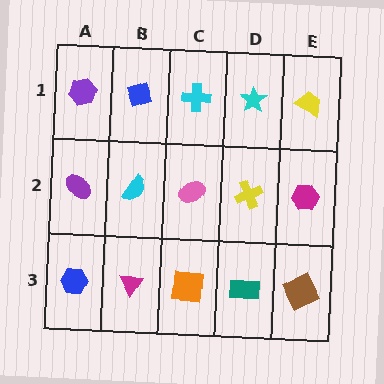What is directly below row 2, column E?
A brown square.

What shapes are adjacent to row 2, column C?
A cyan cross (row 1, column C), an orange square (row 3, column C), a cyan semicircle (row 2, column B), a yellow cross (row 2, column D).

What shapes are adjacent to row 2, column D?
A cyan star (row 1, column D), a teal rectangle (row 3, column D), a pink ellipse (row 2, column C), a magenta hexagon (row 2, column E).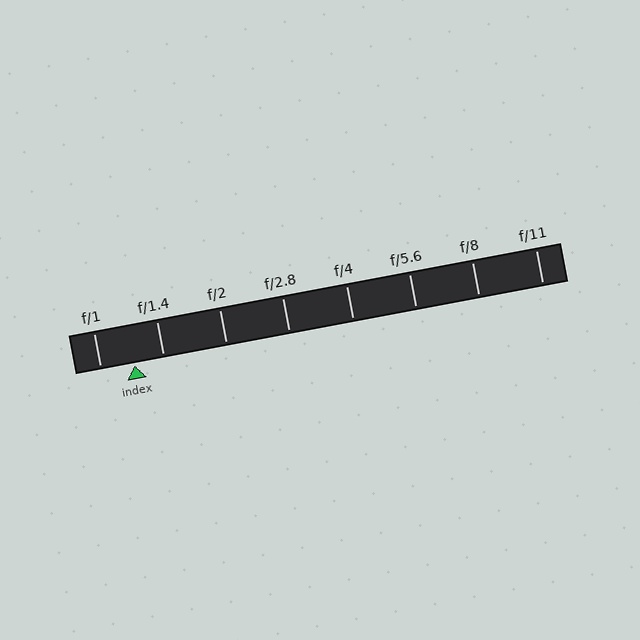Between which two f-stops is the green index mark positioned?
The index mark is between f/1 and f/1.4.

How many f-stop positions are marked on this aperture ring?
There are 8 f-stop positions marked.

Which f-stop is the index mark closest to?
The index mark is closest to f/1.4.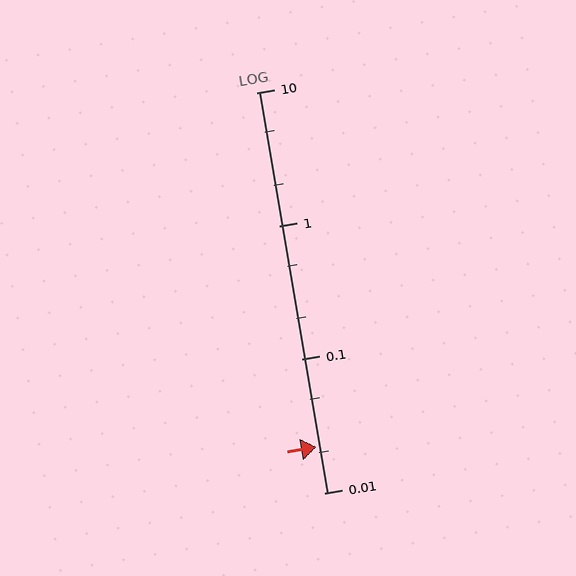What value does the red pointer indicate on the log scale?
The pointer indicates approximately 0.022.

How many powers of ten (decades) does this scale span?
The scale spans 3 decades, from 0.01 to 10.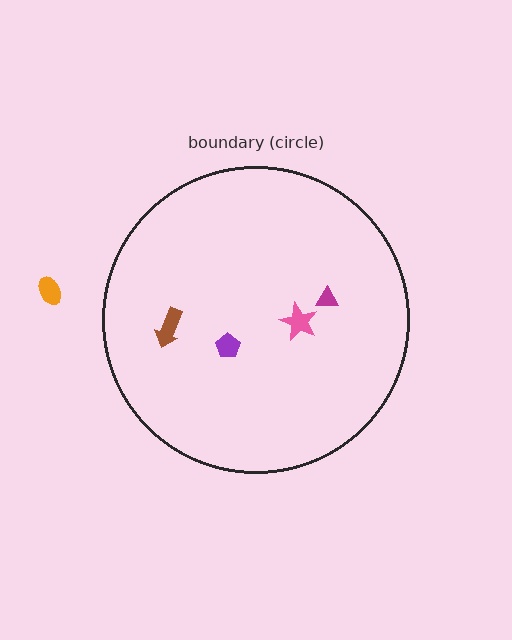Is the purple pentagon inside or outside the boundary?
Inside.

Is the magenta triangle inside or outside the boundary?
Inside.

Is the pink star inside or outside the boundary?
Inside.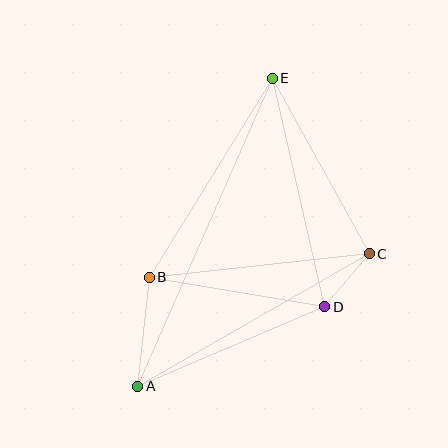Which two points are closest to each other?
Points C and D are closest to each other.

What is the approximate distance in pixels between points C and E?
The distance between C and E is approximately 200 pixels.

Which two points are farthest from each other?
Points A and E are farthest from each other.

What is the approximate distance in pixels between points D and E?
The distance between D and E is approximately 234 pixels.